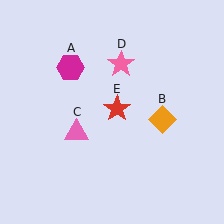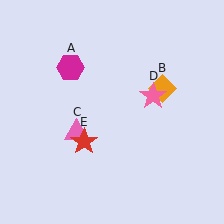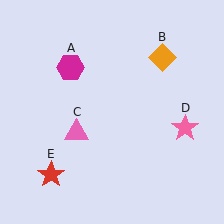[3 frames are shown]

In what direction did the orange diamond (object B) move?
The orange diamond (object B) moved up.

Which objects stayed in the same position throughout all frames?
Magenta hexagon (object A) and pink triangle (object C) remained stationary.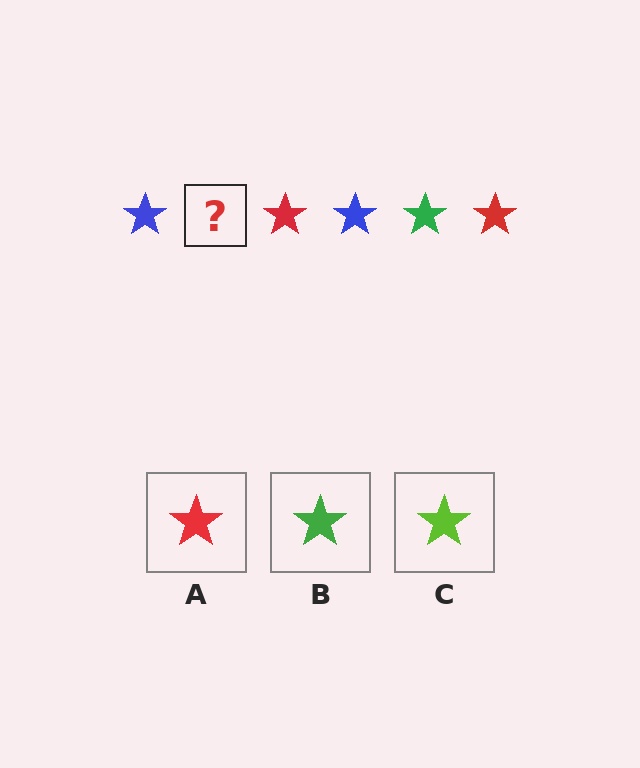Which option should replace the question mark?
Option B.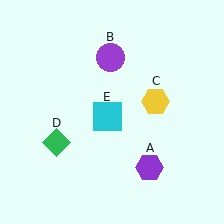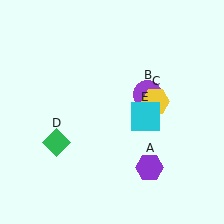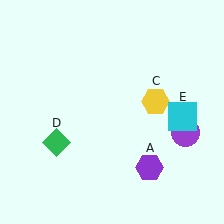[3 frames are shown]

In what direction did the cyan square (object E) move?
The cyan square (object E) moved right.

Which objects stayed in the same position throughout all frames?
Purple hexagon (object A) and yellow hexagon (object C) and green diamond (object D) remained stationary.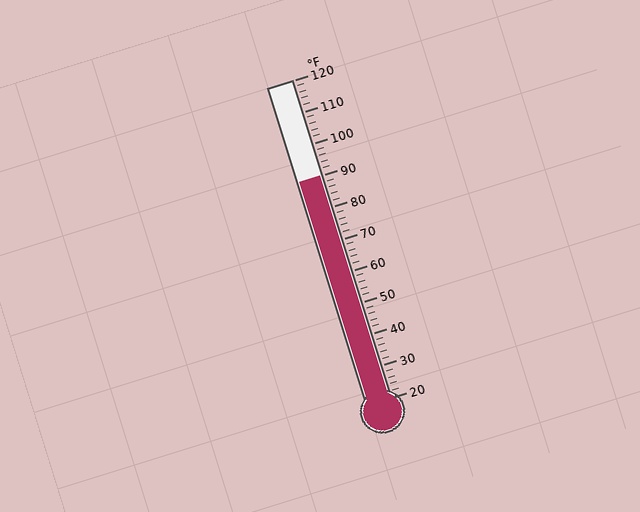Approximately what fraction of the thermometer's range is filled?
The thermometer is filled to approximately 70% of its range.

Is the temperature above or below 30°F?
The temperature is above 30°F.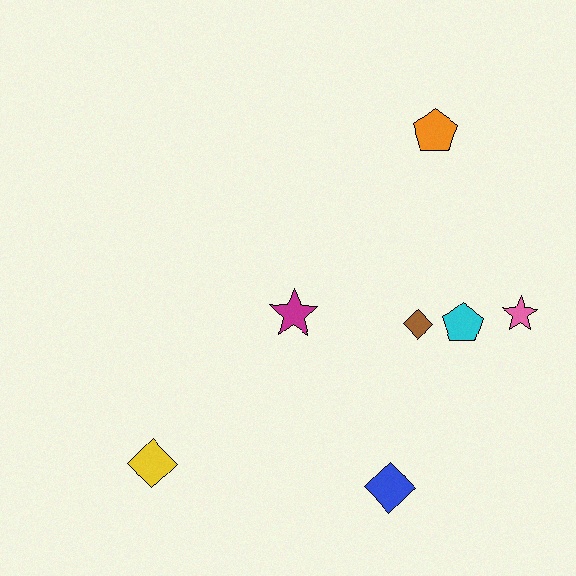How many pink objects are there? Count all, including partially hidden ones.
There is 1 pink object.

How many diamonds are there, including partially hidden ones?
There are 3 diamonds.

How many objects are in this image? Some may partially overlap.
There are 7 objects.